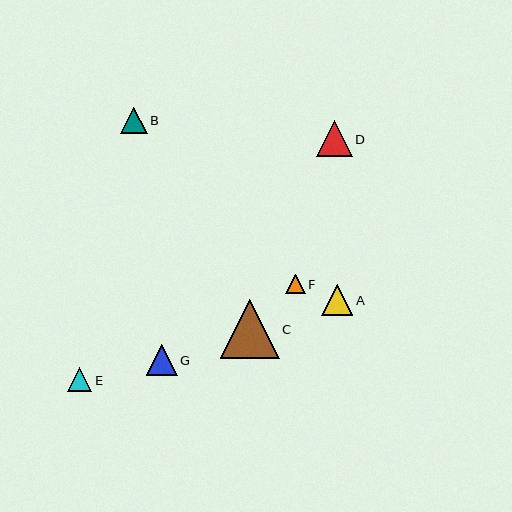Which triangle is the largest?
Triangle C is the largest with a size of approximately 59 pixels.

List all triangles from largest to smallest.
From largest to smallest: C, D, A, G, B, E, F.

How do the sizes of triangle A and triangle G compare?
Triangle A and triangle G are approximately the same size.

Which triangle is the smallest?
Triangle F is the smallest with a size of approximately 20 pixels.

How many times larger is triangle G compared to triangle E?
Triangle G is approximately 1.3 times the size of triangle E.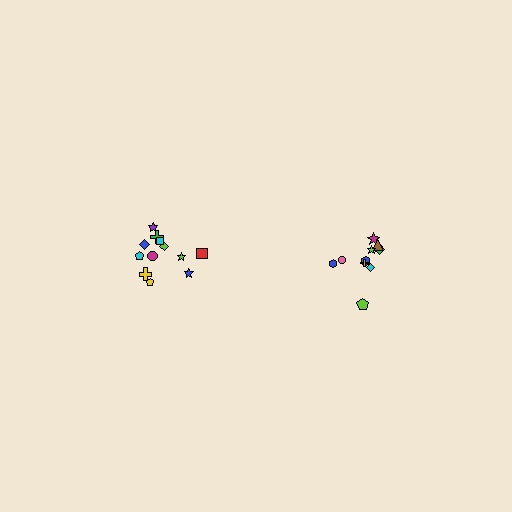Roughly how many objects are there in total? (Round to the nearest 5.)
Roughly 20 objects in total.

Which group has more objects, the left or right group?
The left group.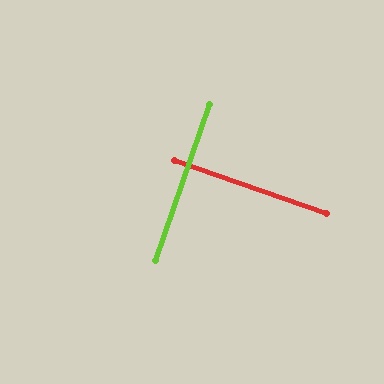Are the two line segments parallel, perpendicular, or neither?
Perpendicular — they meet at approximately 90°.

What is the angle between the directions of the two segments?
Approximately 90 degrees.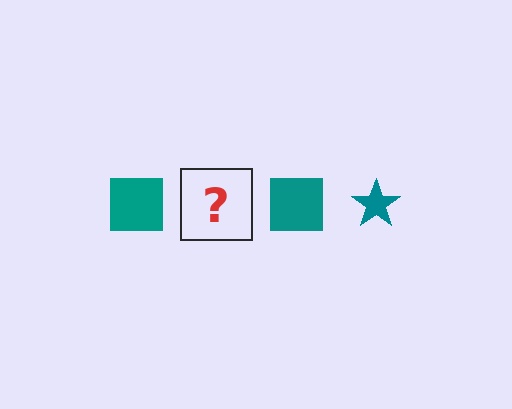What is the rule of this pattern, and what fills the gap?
The rule is that the pattern cycles through square, star shapes in teal. The gap should be filled with a teal star.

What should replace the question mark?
The question mark should be replaced with a teal star.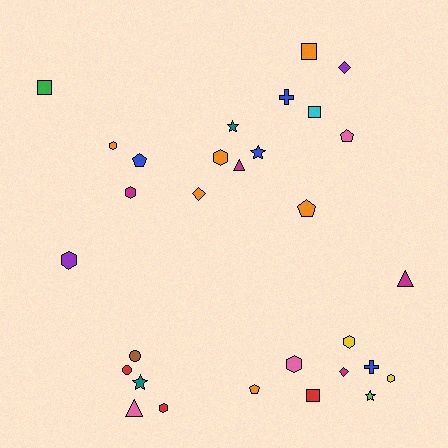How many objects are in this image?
There are 30 objects.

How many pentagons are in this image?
There are 4 pentagons.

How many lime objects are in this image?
There is 1 lime object.